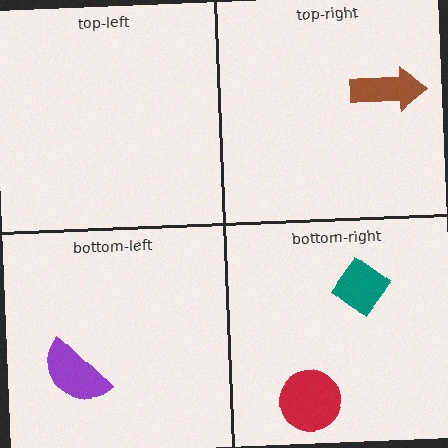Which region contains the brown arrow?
The top-right region.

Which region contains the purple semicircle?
The bottom-left region.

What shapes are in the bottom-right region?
The red circle, the teal diamond.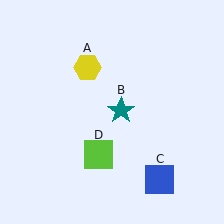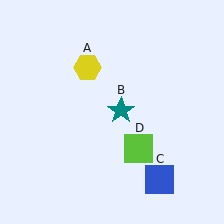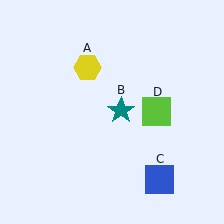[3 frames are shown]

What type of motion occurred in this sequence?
The lime square (object D) rotated counterclockwise around the center of the scene.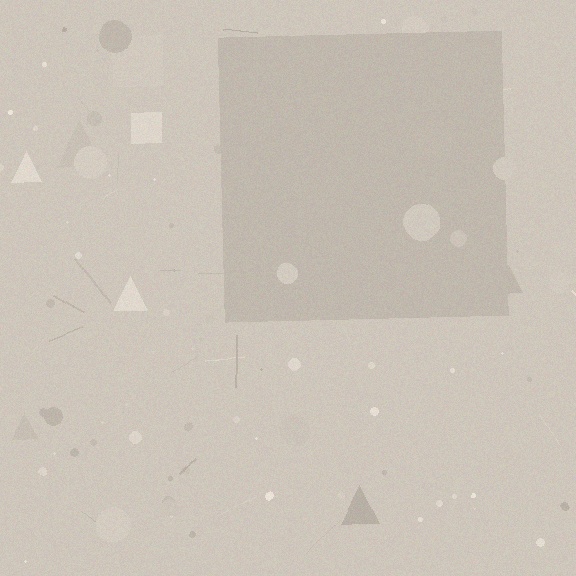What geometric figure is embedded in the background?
A square is embedded in the background.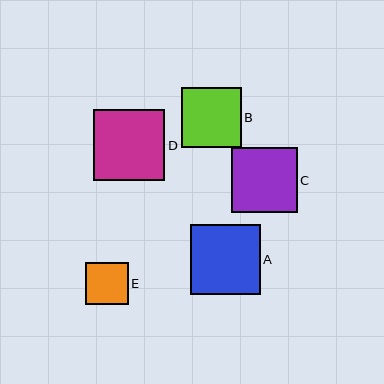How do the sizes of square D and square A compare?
Square D and square A are approximately the same size.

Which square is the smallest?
Square E is the smallest with a size of approximately 42 pixels.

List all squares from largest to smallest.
From largest to smallest: D, A, C, B, E.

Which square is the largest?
Square D is the largest with a size of approximately 71 pixels.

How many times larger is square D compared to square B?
Square D is approximately 1.2 times the size of square B.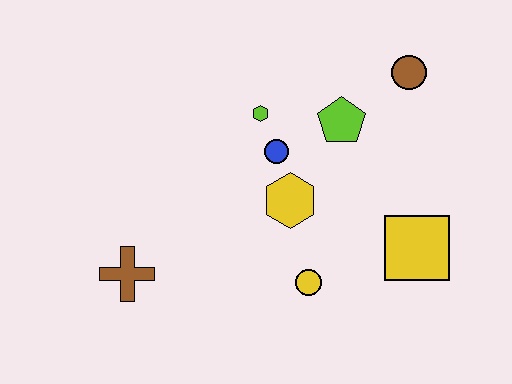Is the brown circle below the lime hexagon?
No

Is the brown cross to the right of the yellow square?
No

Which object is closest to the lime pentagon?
The blue circle is closest to the lime pentagon.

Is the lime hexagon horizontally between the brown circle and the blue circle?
No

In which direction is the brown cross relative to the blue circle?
The brown cross is to the left of the blue circle.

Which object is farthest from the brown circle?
The brown cross is farthest from the brown circle.